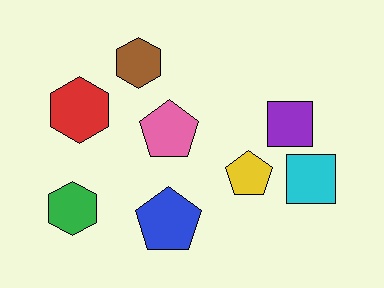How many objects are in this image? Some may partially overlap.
There are 8 objects.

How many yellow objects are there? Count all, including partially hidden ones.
There is 1 yellow object.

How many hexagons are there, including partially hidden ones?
There are 3 hexagons.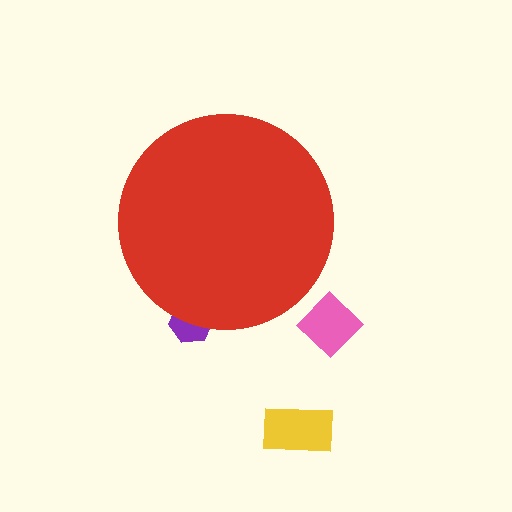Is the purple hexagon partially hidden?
Yes, the purple hexagon is partially hidden behind the red circle.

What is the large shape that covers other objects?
A red circle.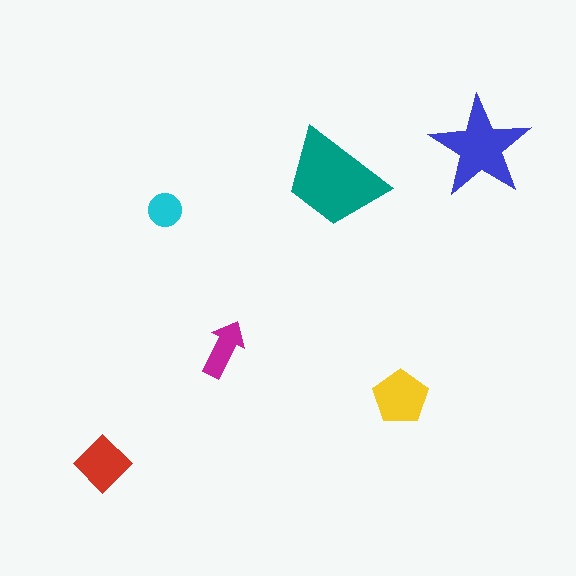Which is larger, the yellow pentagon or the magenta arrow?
The yellow pentagon.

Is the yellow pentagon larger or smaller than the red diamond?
Larger.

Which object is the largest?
The teal trapezoid.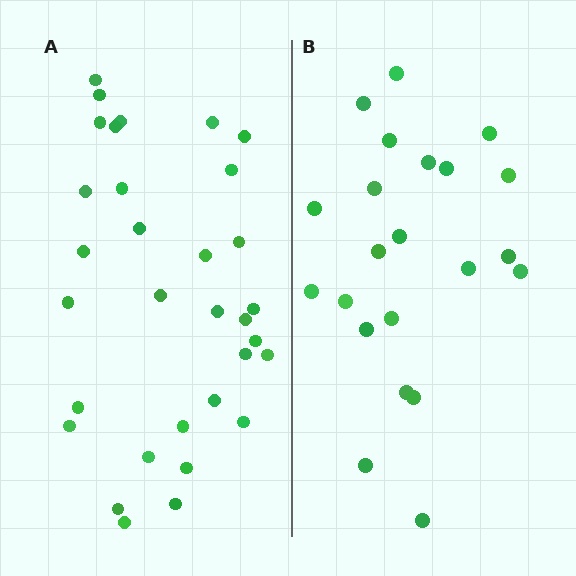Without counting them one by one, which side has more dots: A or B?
Region A (the left region) has more dots.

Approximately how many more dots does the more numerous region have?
Region A has roughly 10 or so more dots than region B.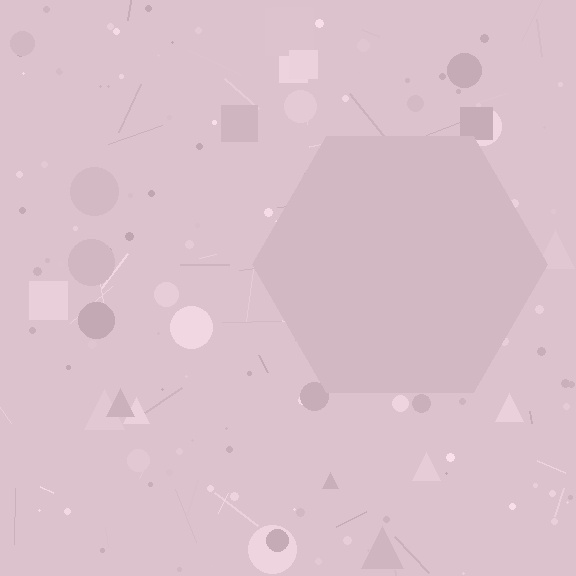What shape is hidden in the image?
A hexagon is hidden in the image.